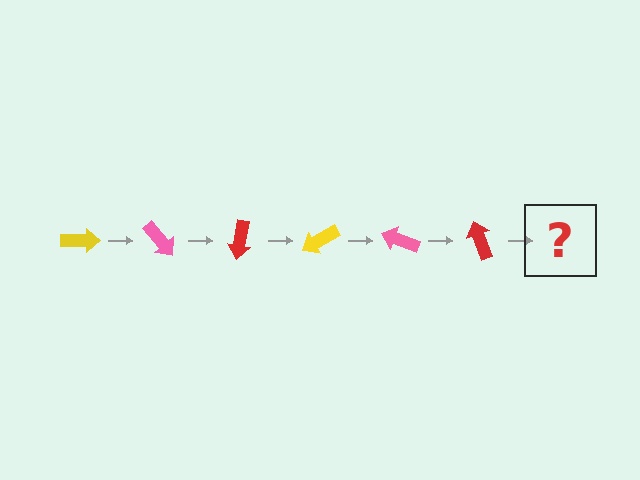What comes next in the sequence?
The next element should be a yellow arrow, rotated 300 degrees from the start.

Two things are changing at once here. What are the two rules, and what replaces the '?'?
The two rules are that it rotates 50 degrees each step and the color cycles through yellow, pink, and red. The '?' should be a yellow arrow, rotated 300 degrees from the start.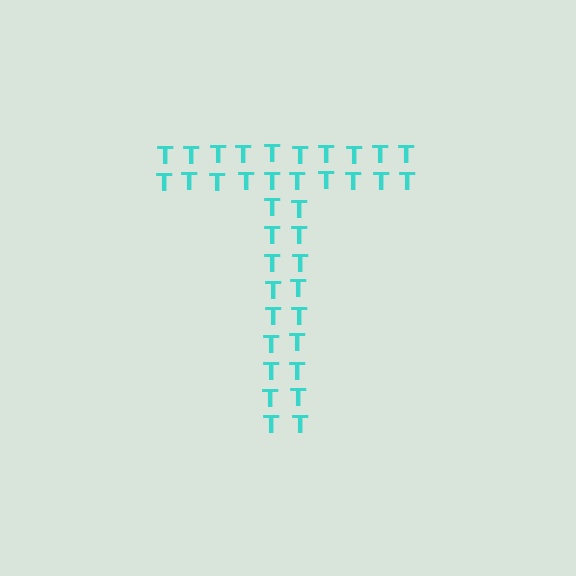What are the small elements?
The small elements are letter T's.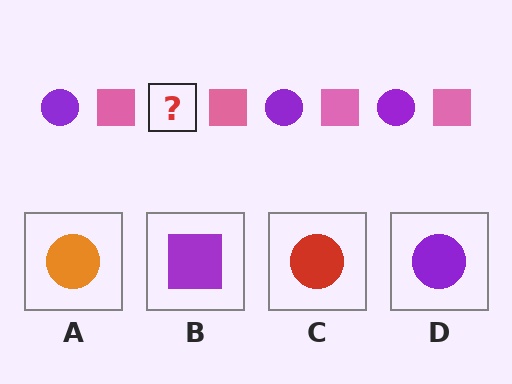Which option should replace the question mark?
Option D.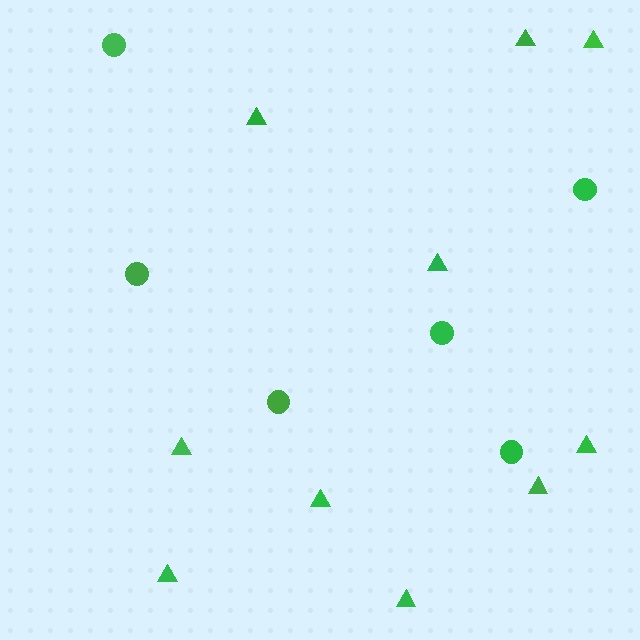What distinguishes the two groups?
There are 2 groups: one group of circles (6) and one group of triangles (10).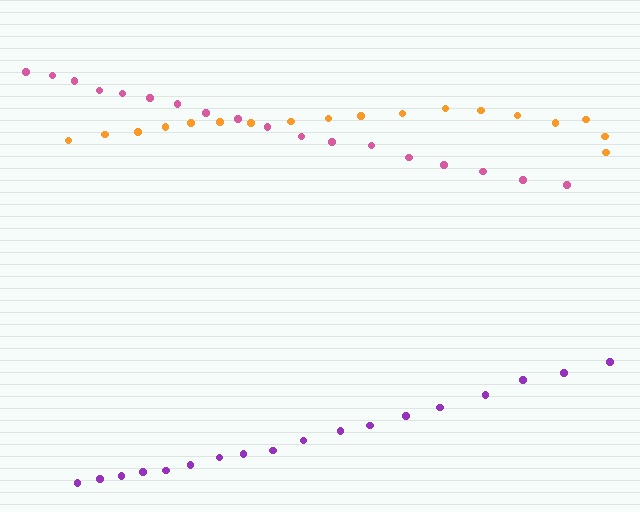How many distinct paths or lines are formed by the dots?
There are 3 distinct paths.